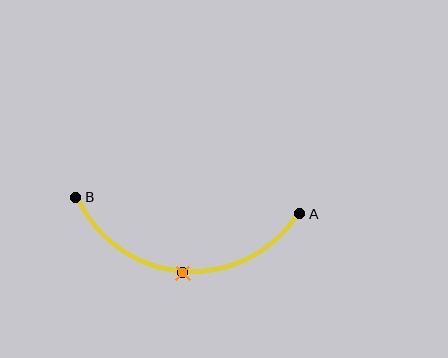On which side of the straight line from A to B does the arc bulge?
The arc bulges below the straight line connecting A and B.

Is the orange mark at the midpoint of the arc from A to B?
Yes. The orange mark lies on the arc at equal arc-length from both A and B — it is the arc midpoint.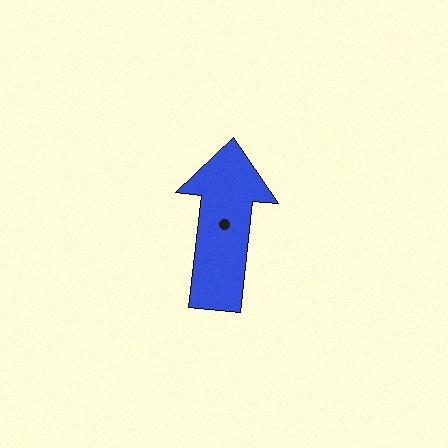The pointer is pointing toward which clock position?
Roughly 12 o'clock.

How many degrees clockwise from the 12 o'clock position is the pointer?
Approximately 6 degrees.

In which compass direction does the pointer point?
North.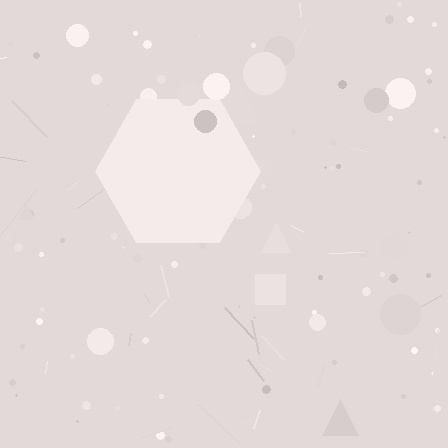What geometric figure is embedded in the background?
A hexagon is embedded in the background.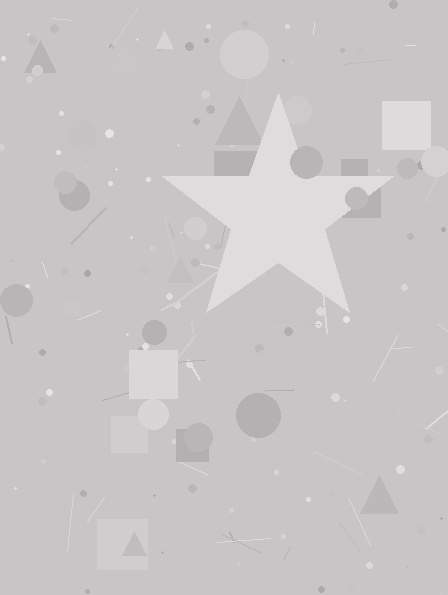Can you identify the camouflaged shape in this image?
The camouflaged shape is a star.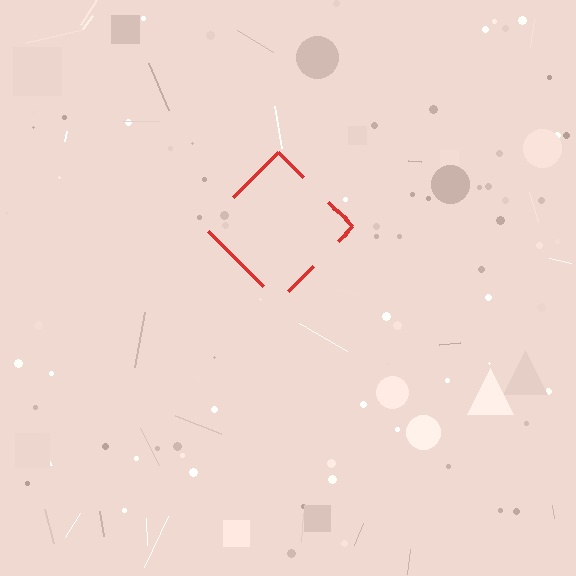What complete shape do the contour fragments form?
The contour fragments form a diamond.